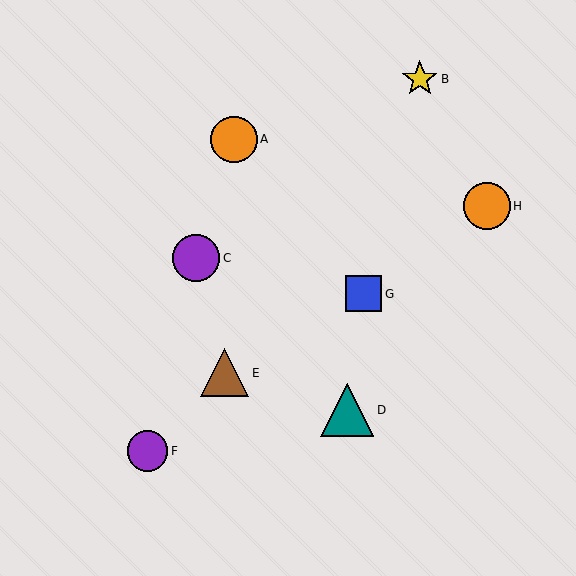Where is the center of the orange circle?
The center of the orange circle is at (487, 206).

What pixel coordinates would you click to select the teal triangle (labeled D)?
Click at (347, 410) to select the teal triangle D.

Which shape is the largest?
The teal triangle (labeled D) is the largest.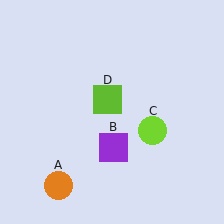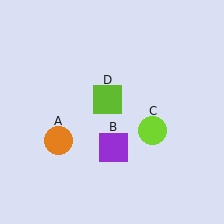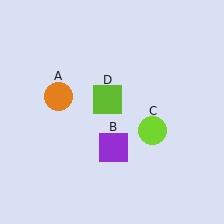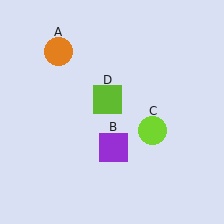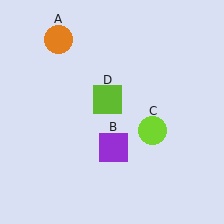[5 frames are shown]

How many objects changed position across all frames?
1 object changed position: orange circle (object A).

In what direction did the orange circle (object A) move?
The orange circle (object A) moved up.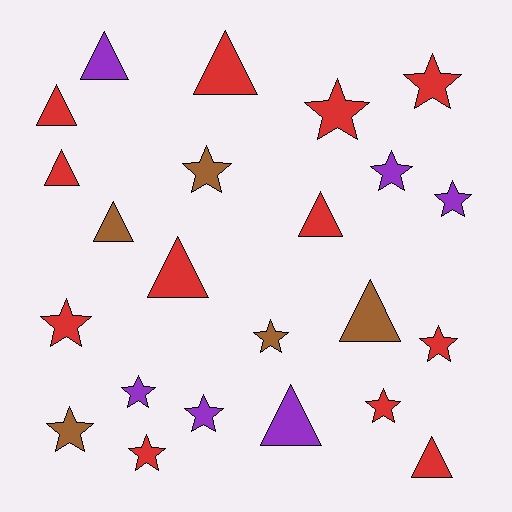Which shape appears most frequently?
Star, with 13 objects.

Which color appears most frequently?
Red, with 12 objects.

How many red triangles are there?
There are 6 red triangles.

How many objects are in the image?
There are 23 objects.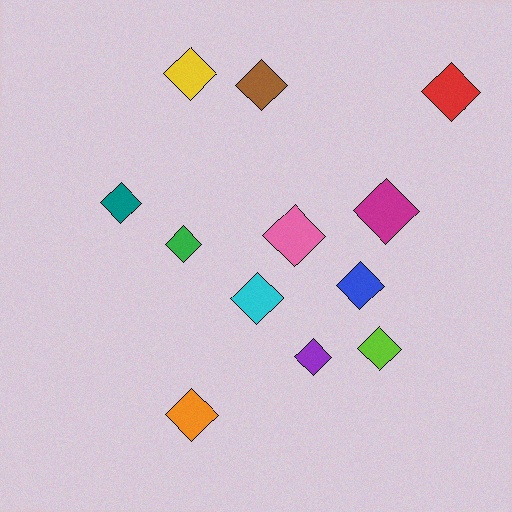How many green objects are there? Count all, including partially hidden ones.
There is 1 green object.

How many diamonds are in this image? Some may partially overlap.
There are 12 diamonds.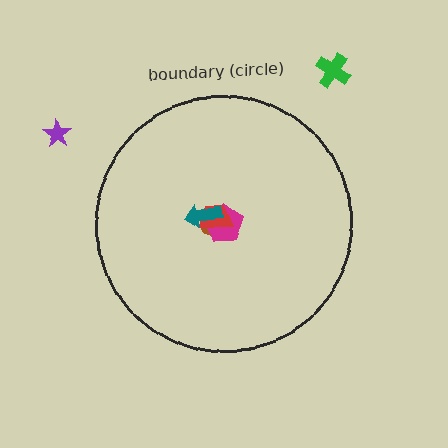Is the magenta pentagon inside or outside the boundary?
Inside.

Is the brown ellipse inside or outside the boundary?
Inside.